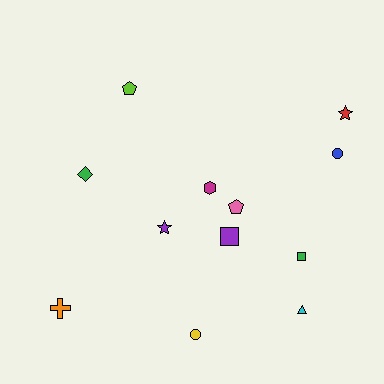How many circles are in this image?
There are 2 circles.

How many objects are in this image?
There are 12 objects.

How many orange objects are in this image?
There is 1 orange object.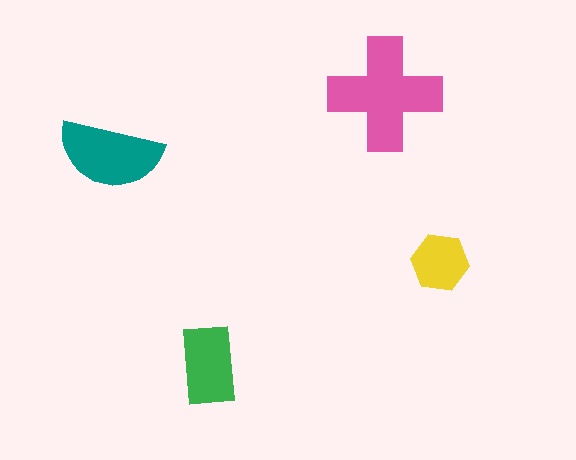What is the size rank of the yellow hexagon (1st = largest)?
4th.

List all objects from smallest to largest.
The yellow hexagon, the green rectangle, the teal semicircle, the pink cross.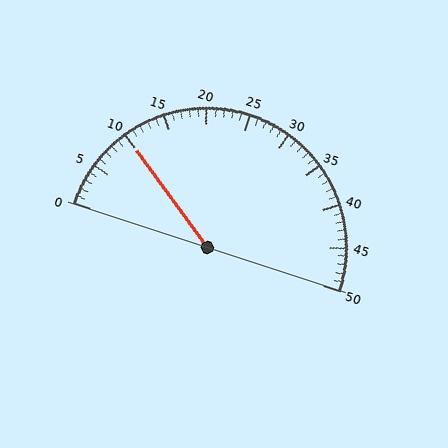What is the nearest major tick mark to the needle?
The nearest major tick mark is 10.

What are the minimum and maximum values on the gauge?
The gauge ranges from 0 to 50.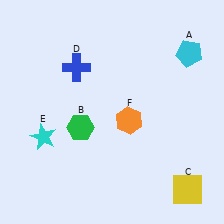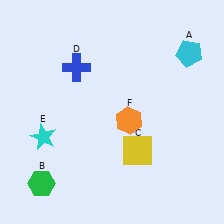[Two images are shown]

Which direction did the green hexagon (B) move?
The green hexagon (B) moved down.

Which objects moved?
The objects that moved are: the green hexagon (B), the yellow square (C).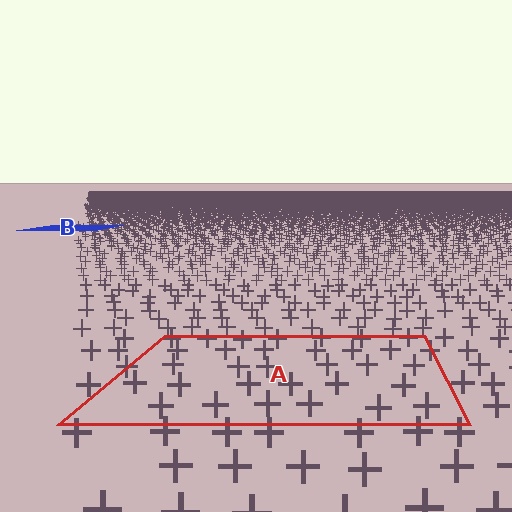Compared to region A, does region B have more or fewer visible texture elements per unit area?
Region B has more texture elements per unit area — they are packed more densely because it is farther away.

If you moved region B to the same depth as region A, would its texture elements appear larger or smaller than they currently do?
They would appear larger. At a closer depth, the same texture elements are projected at a bigger on-screen size.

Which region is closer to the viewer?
Region A is closer. The texture elements there are larger and more spread out.